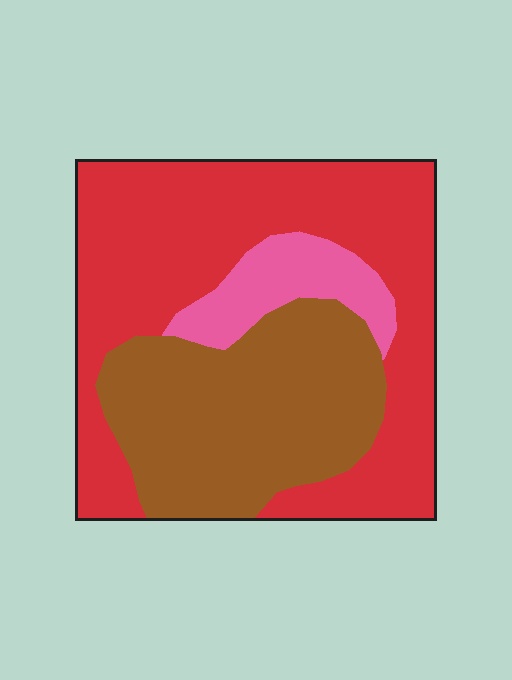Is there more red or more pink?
Red.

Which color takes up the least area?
Pink, at roughly 10%.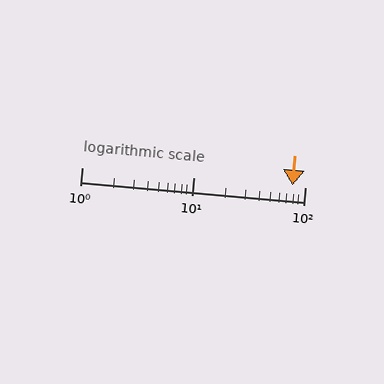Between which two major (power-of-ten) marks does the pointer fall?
The pointer is between 10 and 100.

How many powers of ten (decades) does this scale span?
The scale spans 2 decades, from 1 to 100.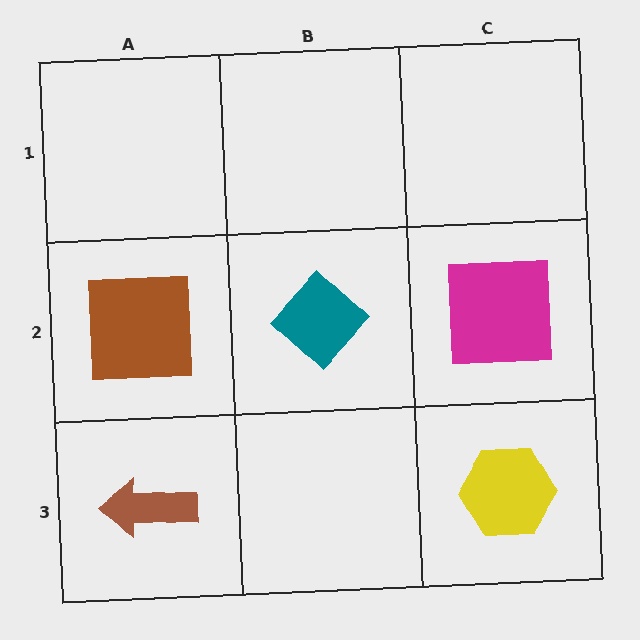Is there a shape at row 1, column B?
No, that cell is empty.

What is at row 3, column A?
A brown arrow.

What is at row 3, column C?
A yellow hexagon.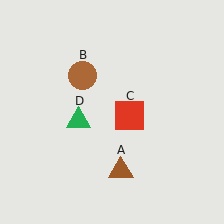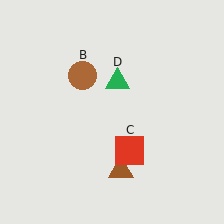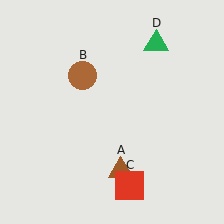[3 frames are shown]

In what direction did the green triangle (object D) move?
The green triangle (object D) moved up and to the right.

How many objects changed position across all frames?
2 objects changed position: red square (object C), green triangle (object D).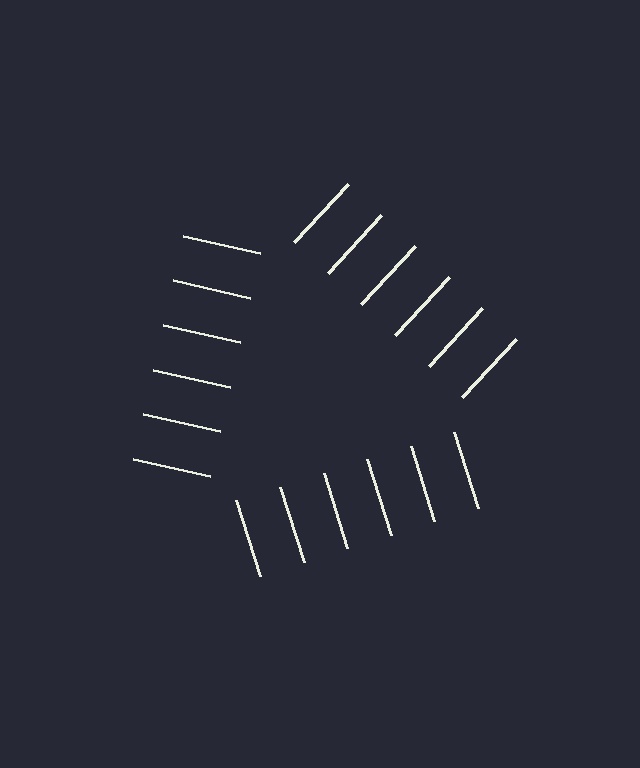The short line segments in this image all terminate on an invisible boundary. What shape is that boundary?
An illusory triangle — the line segments terminate on its edges but no continuous stroke is drawn.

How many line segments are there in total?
18 — 6 along each of the 3 edges.